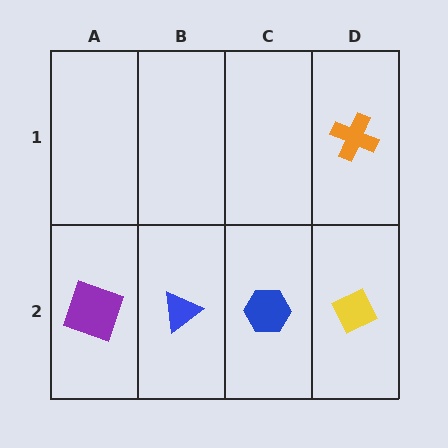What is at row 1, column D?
An orange cross.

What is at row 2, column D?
A yellow diamond.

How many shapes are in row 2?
4 shapes.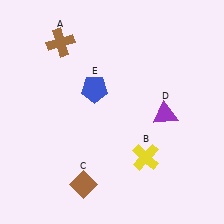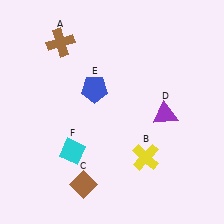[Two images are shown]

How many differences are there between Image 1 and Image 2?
There is 1 difference between the two images.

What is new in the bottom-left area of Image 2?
A cyan diamond (F) was added in the bottom-left area of Image 2.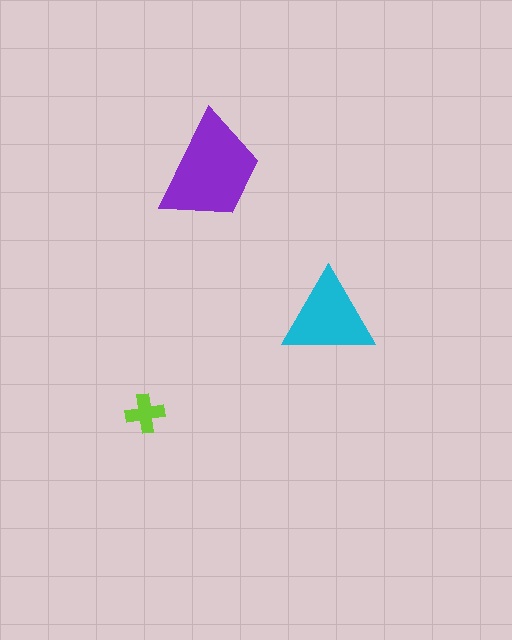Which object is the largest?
The purple trapezoid.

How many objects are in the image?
There are 3 objects in the image.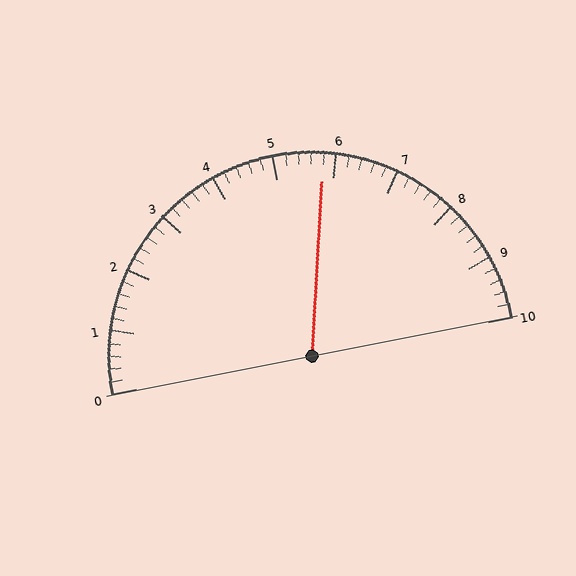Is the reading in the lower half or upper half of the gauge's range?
The reading is in the upper half of the range (0 to 10).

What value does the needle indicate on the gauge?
The needle indicates approximately 5.8.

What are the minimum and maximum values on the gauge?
The gauge ranges from 0 to 10.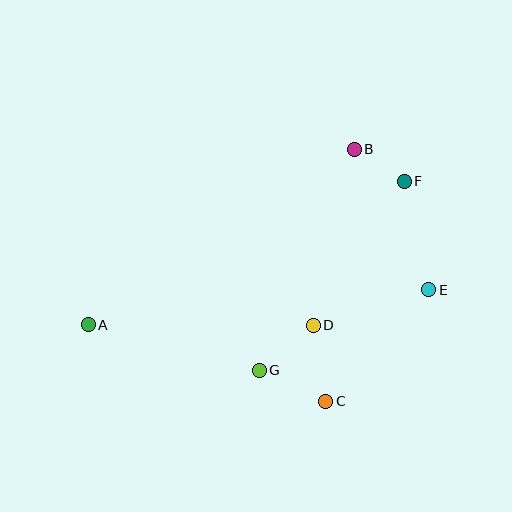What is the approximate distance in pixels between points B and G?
The distance between B and G is approximately 241 pixels.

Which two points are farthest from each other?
Points A and F are farthest from each other.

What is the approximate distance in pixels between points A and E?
The distance between A and E is approximately 342 pixels.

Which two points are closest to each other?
Points B and F are closest to each other.